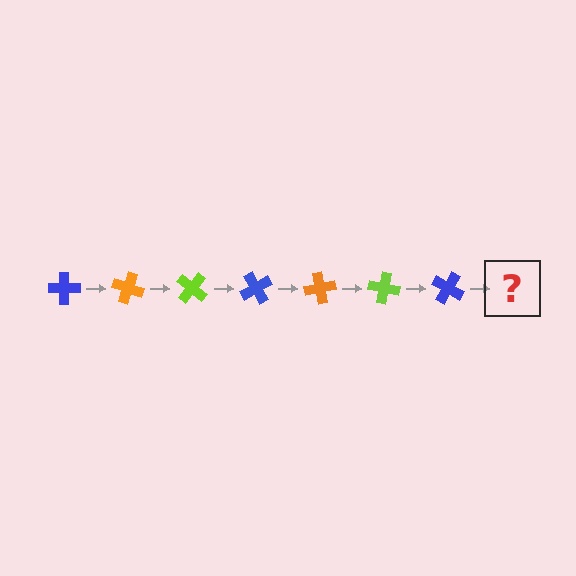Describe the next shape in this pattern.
It should be an orange cross, rotated 140 degrees from the start.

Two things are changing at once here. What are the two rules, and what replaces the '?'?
The two rules are that it rotates 20 degrees each step and the color cycles through blue, orange, and lime. The '?' should be an orange cross, rotated 140 degrees from the start.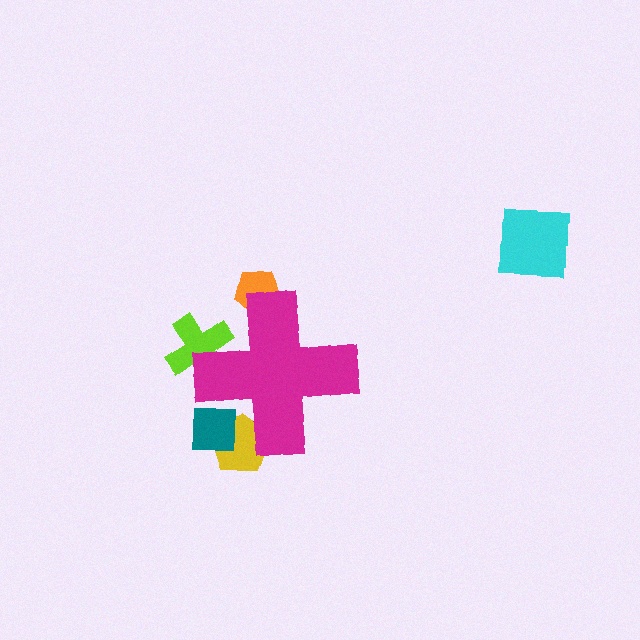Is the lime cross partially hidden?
Yes, the lime cross is partially hidden behind the magenta cross.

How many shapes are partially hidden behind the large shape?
4 shapes are partially hidden.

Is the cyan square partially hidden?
No, the cyan square is fully visible.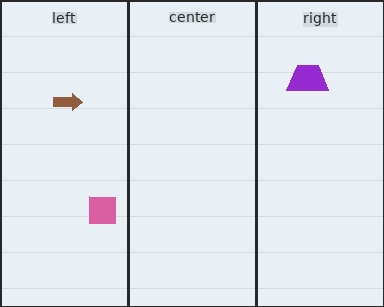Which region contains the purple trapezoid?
The right region.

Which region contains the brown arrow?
The left region.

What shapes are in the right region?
The purple trapezoid.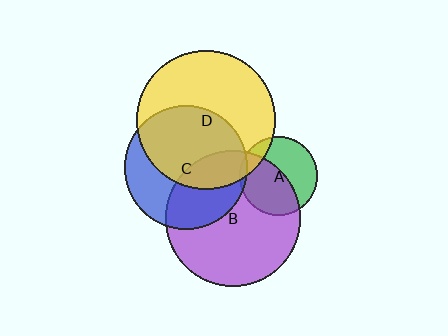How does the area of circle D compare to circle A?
Approximately 3.2 times.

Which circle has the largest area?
Circle D (yellow).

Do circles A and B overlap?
Yes.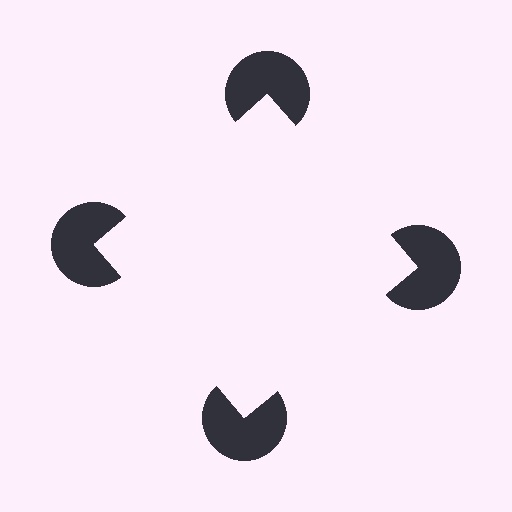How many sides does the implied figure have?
4 sides.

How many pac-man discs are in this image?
There are 4 — one at each vertex of the illusory square.